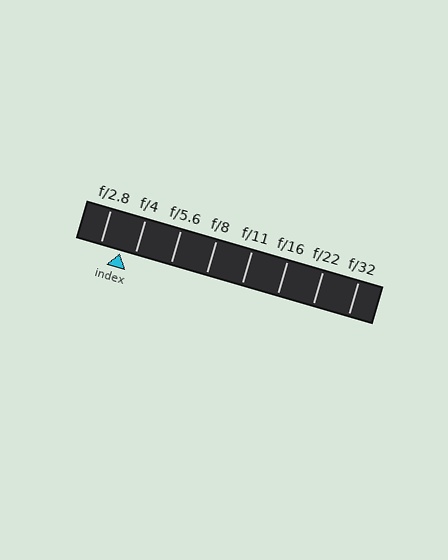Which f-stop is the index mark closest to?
The index mark is closest to f/4.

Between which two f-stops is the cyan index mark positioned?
The index mark is between f/2.8 and f/4.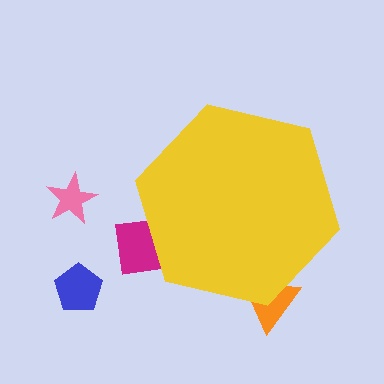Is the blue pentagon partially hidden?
No, the blue pentagon is fully visible.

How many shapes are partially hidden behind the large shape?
2 shapes are partially hidden.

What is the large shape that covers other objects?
A yellow hexagon.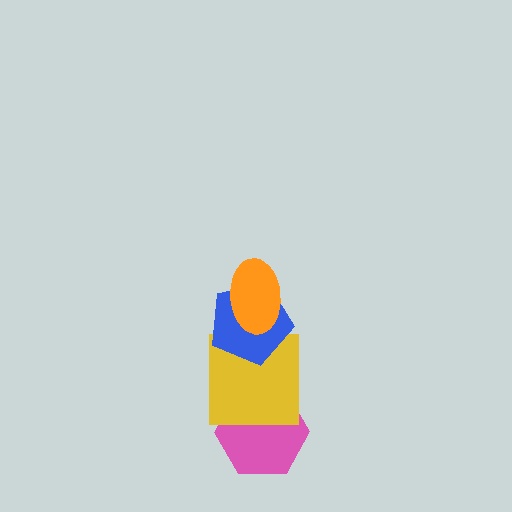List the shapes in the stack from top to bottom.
From top to bottom: the orange ellipse, the blue pentagon, the yellow square, the pink hexagon.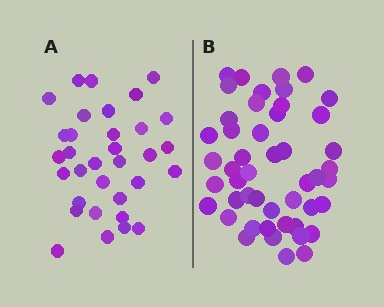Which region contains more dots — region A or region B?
Region B (the right region) has more dots.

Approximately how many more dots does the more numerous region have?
Region B has approximately 15 more dots than region A.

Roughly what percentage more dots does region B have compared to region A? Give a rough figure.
About 45% more.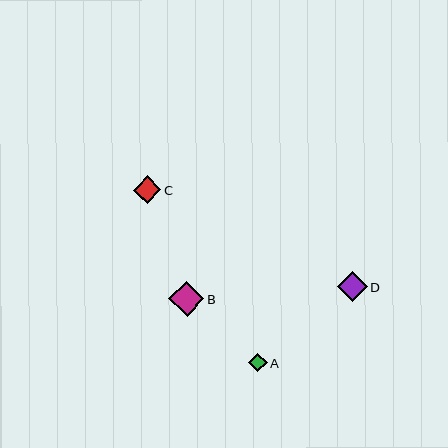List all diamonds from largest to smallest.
From largest to smallest: B, D, C, A.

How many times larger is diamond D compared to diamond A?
Diamond D is approximately 1.6 times the size of diamond A.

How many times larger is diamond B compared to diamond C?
Diamond B is approximately 1.3 times the size of diamond C.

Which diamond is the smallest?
Diamond A is the smallest with a size of approximately 19 pixels.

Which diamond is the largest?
Diamond B is the largest with a size of approximately 35 pixels.